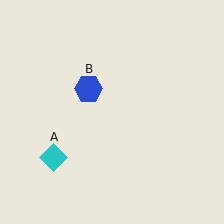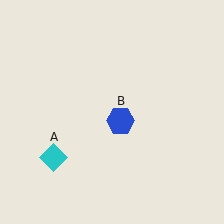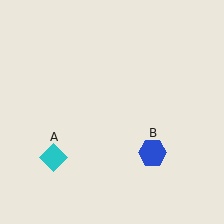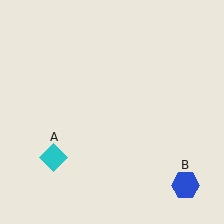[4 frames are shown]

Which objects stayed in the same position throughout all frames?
Cyan diamond (object A) remained stationary.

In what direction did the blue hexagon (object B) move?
The blue hexagon (object B) moved down and to the right.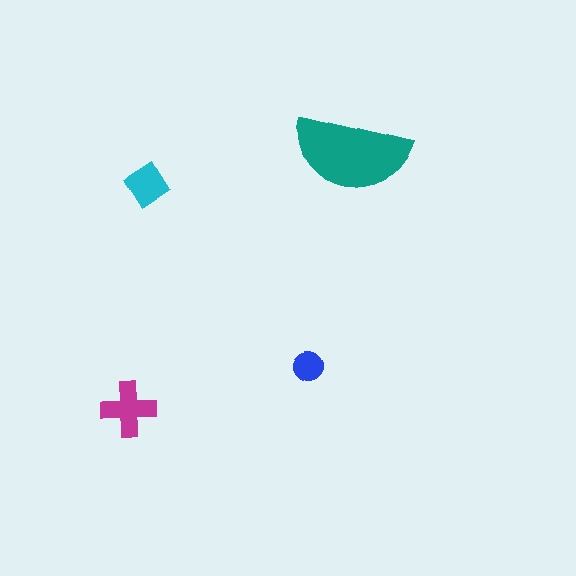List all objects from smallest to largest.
The blue circle, the cyan diamond, the magenta cross, the teal semicircle.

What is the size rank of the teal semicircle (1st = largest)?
1st.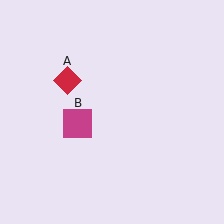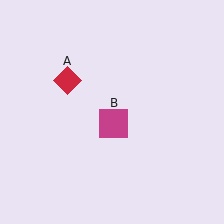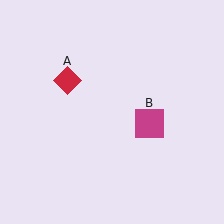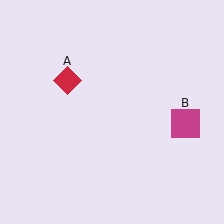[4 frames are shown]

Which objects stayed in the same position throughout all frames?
Red diamond (object A) remained stationary.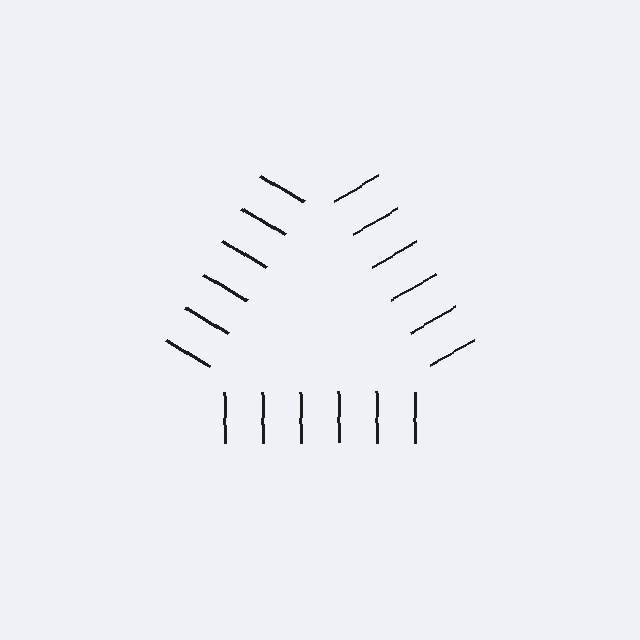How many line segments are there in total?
18 — 6 along each of the 3 edges.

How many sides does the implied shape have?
3 sides — the line-ends trace a triangle.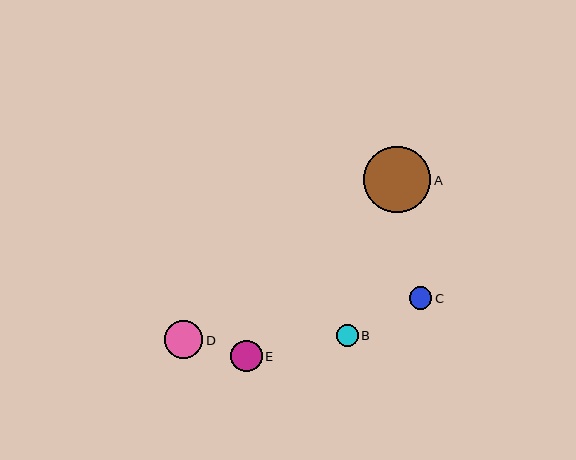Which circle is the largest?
Circle A is the largest with a size of approximately 67 pixels.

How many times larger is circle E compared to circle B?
Circle E is approximately 1.4 times the size of circle B.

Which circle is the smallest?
Circle B is the smallest with a size of approximately 22 pixels.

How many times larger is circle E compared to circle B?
Circle E is approximately 1.4 times the size of circle B.